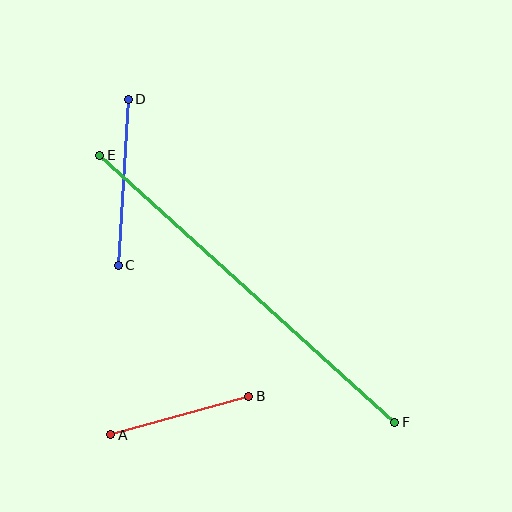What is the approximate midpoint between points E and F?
The midpoint is at approximately (247, 289) pixels.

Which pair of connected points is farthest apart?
Points E and F are farthest apart.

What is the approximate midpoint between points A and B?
The midpoint is at approximately (180, 415) pixels.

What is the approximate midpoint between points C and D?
The midpoint is at approximately (123, 182) pixels.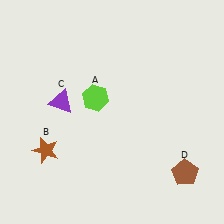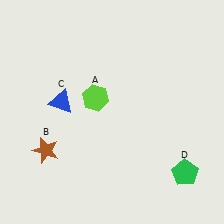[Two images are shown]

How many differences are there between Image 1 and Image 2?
There are 2 differences between the two images.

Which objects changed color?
C changed from purple to blue. D changed from brown to green.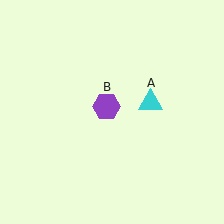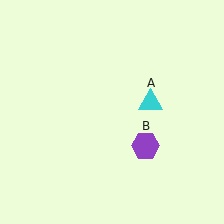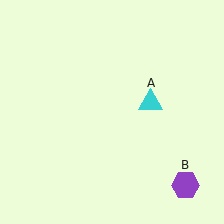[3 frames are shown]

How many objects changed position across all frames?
1 object changed position: purple hexagon (object B).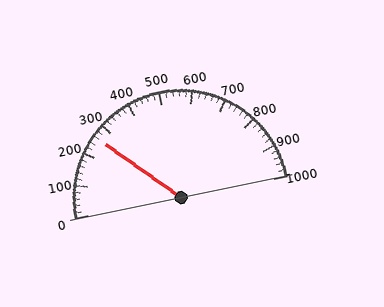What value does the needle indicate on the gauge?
The needle indicates approximately 260.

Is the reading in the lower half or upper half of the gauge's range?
The reading is in the lower half of the range (0 to 1000).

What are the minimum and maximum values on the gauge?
The gauge ranges from 0 to 1000.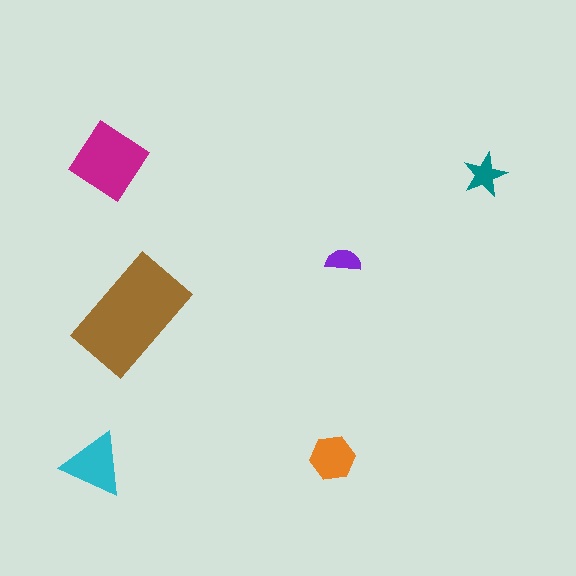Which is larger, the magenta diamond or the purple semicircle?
The magenta diamond.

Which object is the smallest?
The purple semicircle.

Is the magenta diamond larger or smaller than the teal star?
Larger.